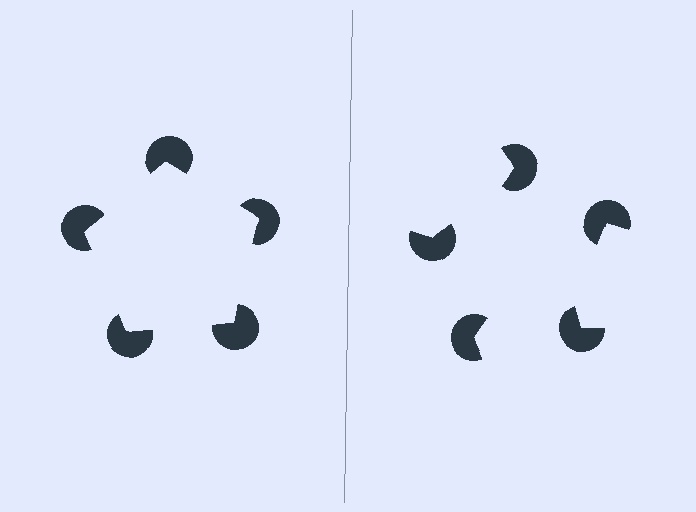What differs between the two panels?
The pac-man discs are positioned identically on both sides; only the wedge orientations differ. On the left they align to a pentagon; on the right they are misaligned.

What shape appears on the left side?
An illusory pentagon.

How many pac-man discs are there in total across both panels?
10 — 5 on each side.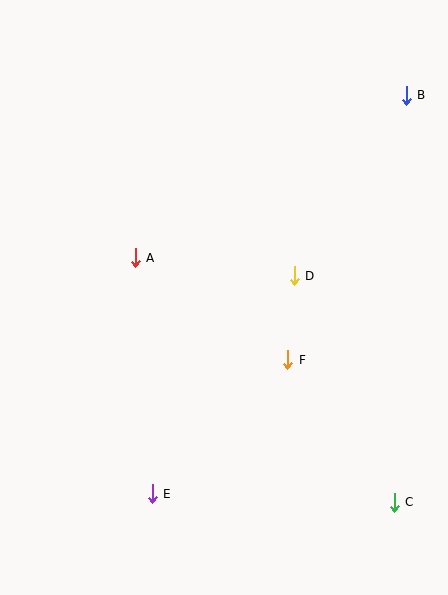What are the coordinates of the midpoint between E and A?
The midpoint between E and A is at (144, 376).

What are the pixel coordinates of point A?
Point A is at (135, 258).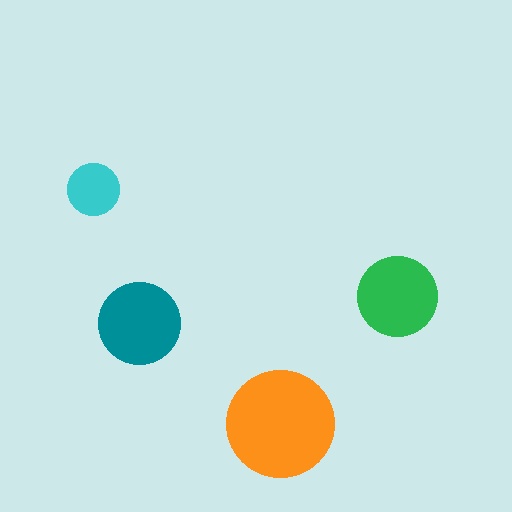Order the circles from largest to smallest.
the orange one, the teal one, the green one, the cyan one.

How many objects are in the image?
There are 4 objects in the image.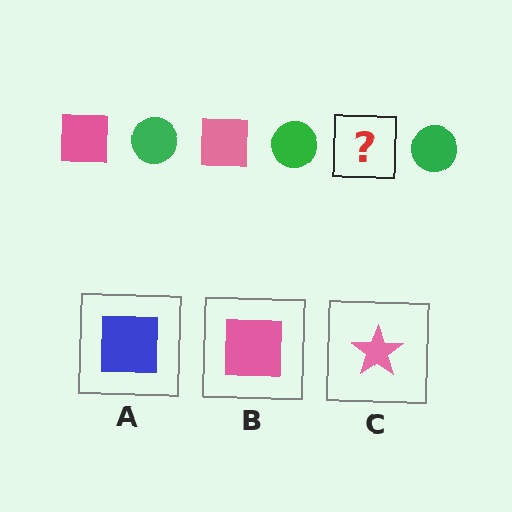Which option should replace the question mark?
Option B.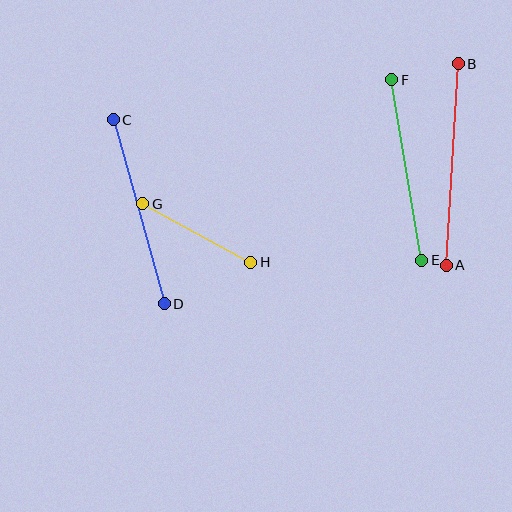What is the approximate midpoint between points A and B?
The midpoint is at approximately (452, 165) pixels.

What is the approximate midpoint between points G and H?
The midpoint is at approximately (197, 233) pixels.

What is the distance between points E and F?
The distance is approximately 183 pixels.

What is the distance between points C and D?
The distance is approximately 191 pixels.